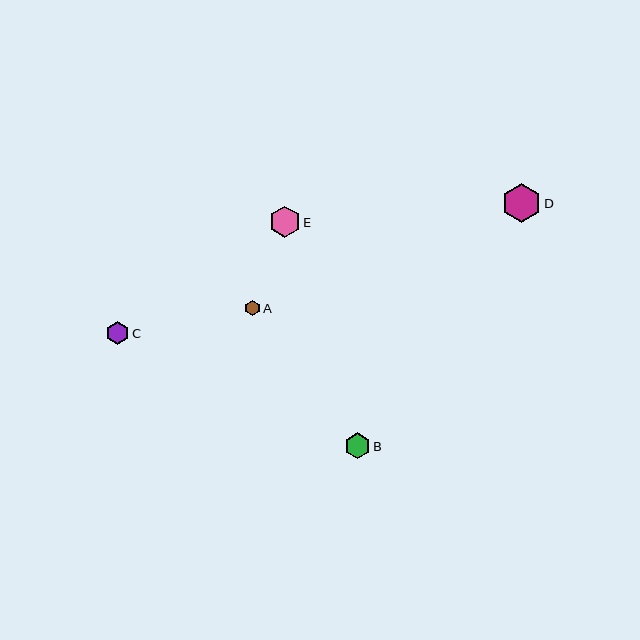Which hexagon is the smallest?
Hexagon A is the smallest with a size of approximately 15 pixels.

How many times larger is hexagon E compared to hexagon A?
Hexagon E is approximately 2.0 times the size of hexagon A.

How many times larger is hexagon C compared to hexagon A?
Hexagon C is approximately 1.5 times the size of hexagon A.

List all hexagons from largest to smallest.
From largest to smallest: D, E, B, C, A.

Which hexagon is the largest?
Hexagon D is the largest with a size of approximately 39 pixels.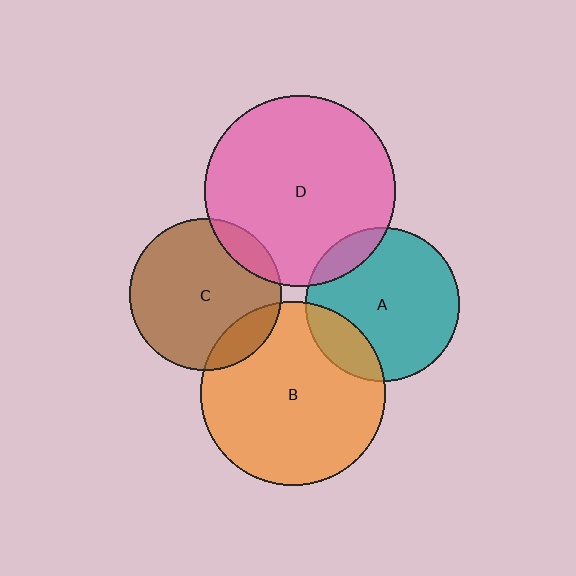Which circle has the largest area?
Circle D (pink).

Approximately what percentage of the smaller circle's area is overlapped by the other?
Approximately 15%.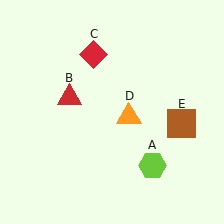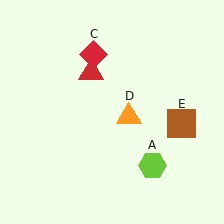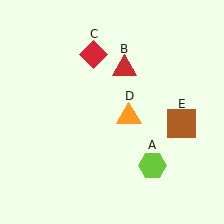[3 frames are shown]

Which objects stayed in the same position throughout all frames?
Lime hexagon (object A) and red diamond (object C) and orange triangle (object D) and brown square (object E) remained stationary.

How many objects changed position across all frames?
1 object changed position: red triangle (object B).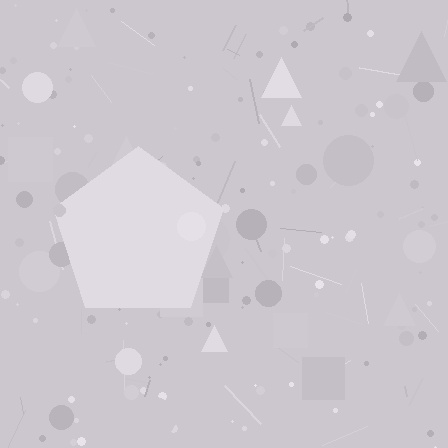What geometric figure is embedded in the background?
A pentagon is embedded in the background.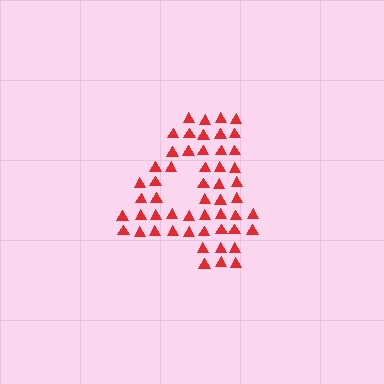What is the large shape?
The large shape is the digit 4.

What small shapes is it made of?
It is made of small triangles.